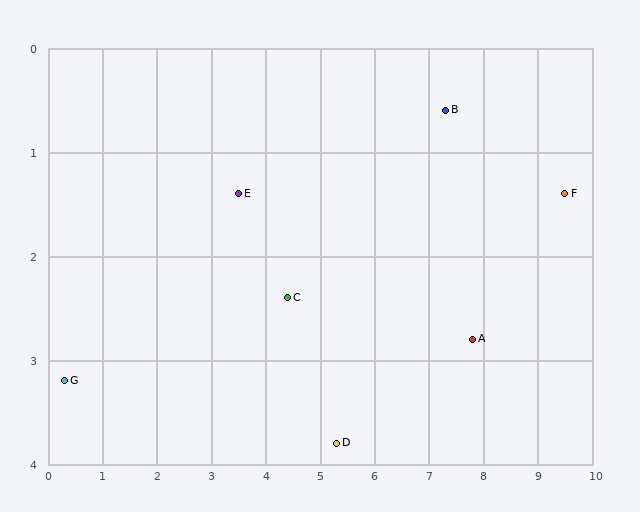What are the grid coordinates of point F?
Point F is at approximately (9.5, 1.4).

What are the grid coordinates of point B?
Point B is at approximately (7.3, 0.6).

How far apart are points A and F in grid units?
Points A and F are about 2.2 grid units apart.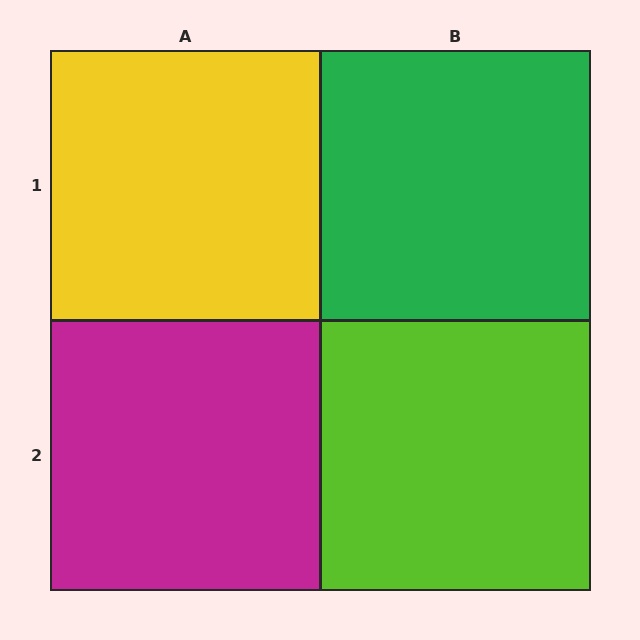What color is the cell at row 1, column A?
Yellow.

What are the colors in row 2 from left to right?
Magenta, lime.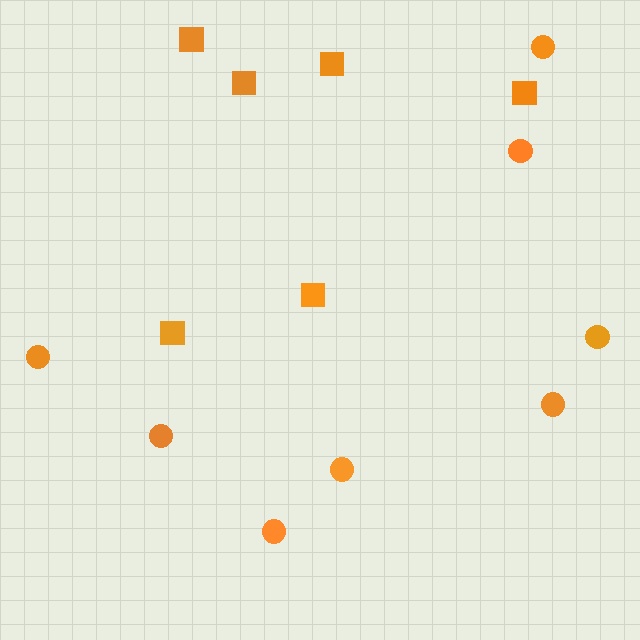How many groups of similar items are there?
There are 2 groups: one group of squares (6) and one group of circles (8).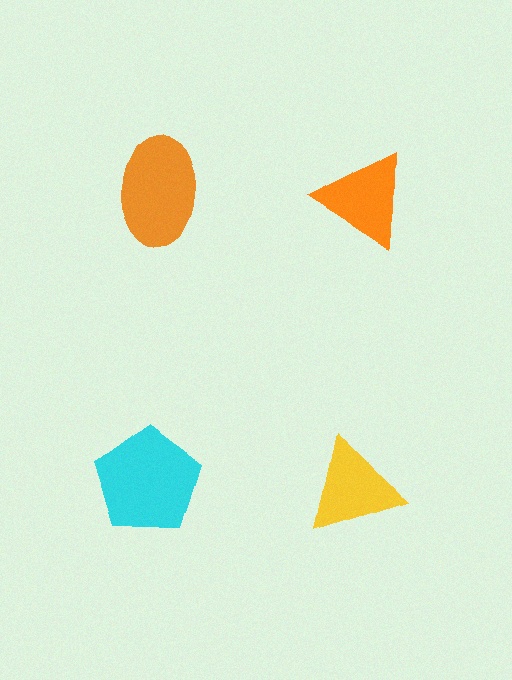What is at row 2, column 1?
A cyan pentagon.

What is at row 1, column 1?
An orange ellipse.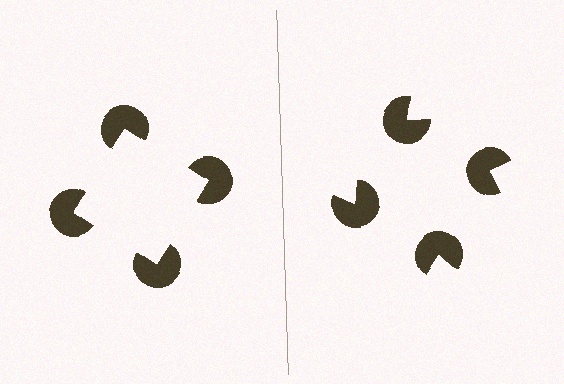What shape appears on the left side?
An illusory square.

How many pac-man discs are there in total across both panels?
8 — 4 on each side.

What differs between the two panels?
The pac-man discs are positioned identically on both sides; only the wedge orientations differ. On the left they align to a square; on the right they are misaligned.